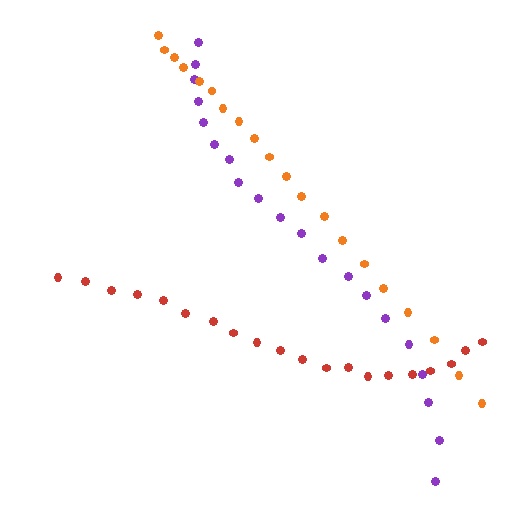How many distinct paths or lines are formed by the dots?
There are 3 distinct paths.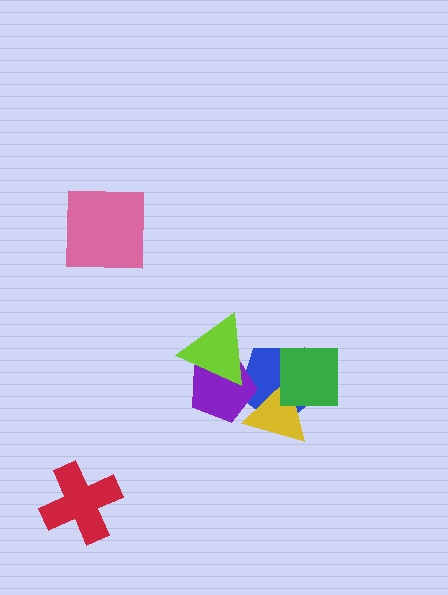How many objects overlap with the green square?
2 objects overlap with the green square.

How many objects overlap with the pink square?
0 objects overlap with the pink square.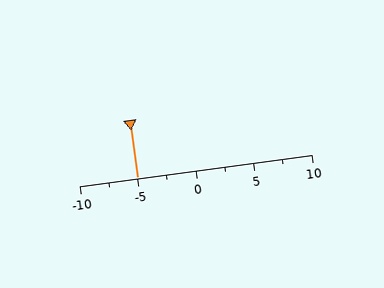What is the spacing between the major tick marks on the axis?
The major ticks are spaced 5 apart.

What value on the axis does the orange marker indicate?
The marker indicates approximately -5.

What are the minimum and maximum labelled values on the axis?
The axis runs from -10 to 10.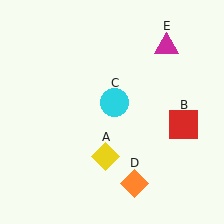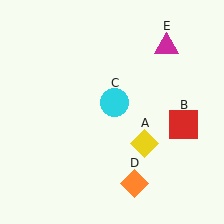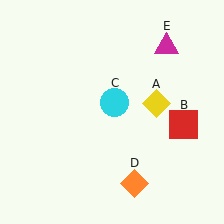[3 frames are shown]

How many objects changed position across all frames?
1 object changed position: yellow diamond (object A).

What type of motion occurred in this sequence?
The yellow diamond (object A) rotated counterclockwise around the center of the scene.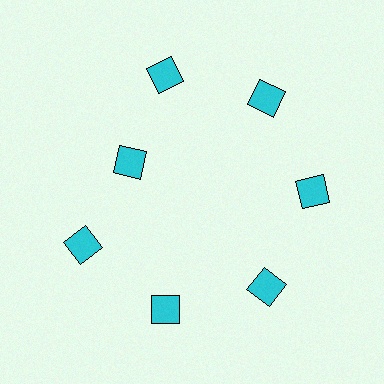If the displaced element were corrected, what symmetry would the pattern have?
It would have 7-fold rotational symmetry — the pattern would map onto itself every 51 degrees.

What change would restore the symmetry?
The symmetry would be restored by moving it outward, back onto the ring so that all 7 diamonds sit at equal angles and equal distance from the center.